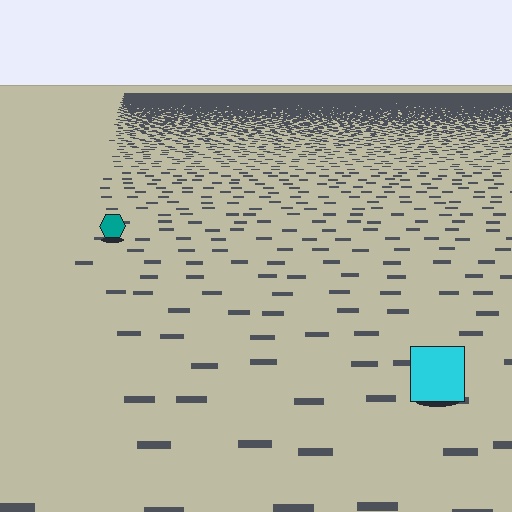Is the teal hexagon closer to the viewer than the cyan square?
No. The cyan square is closer — you can tell from the texture gradient: the ground texture is coarser near it.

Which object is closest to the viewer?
The cyan square is closest. The texture marks near it are larger and more spread out.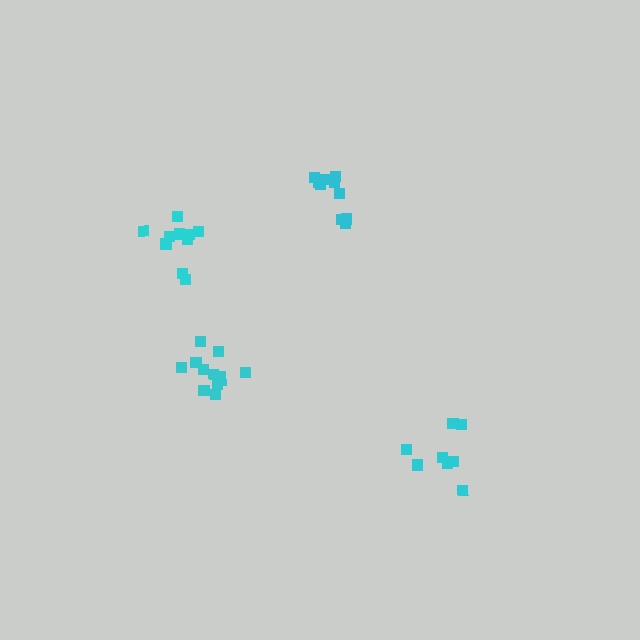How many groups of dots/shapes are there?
There are 4 groups.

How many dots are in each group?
Group 1: 10 dots, Group 2: 8 dots, Group 3: 12 dots, Group 4: 10 dots (40 total).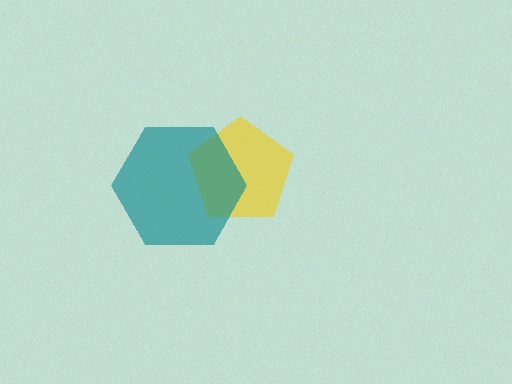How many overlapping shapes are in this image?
There are 2 overlapping shapes in the image.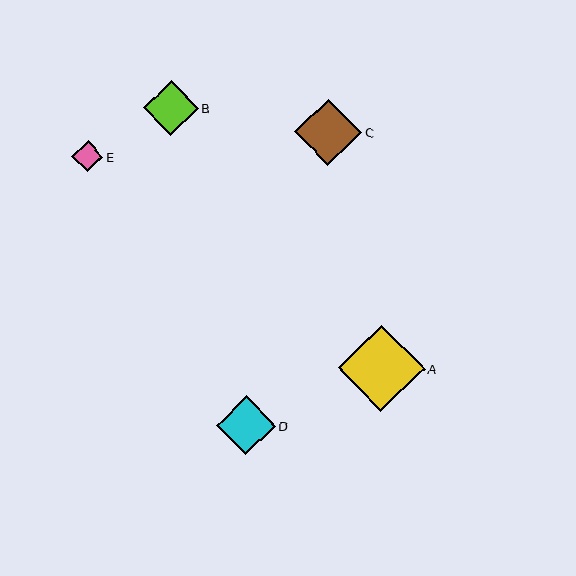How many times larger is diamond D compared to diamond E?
Diamond D is approximately 1.9 times the size of diamond E.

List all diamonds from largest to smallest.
From largest to smallest: A, C, D, B, E.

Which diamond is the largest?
Diamond A is the largest with a size of approximately 86 pixels.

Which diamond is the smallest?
Diamond E is the smallest with a size of approximately 31 pixels.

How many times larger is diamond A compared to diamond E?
Diamond A is approximately 2.8 times the size of diamond E.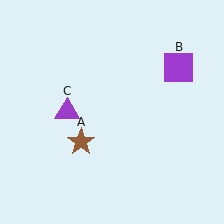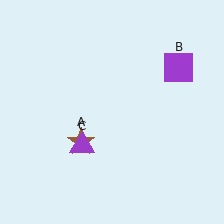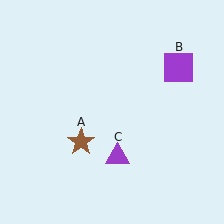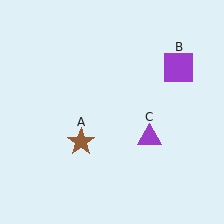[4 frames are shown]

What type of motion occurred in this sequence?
The purple triangle (object C) rotated counterclockwise around the center of the scene.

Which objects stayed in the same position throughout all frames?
Brown star (object A) and purple square (object B) remained stationary.